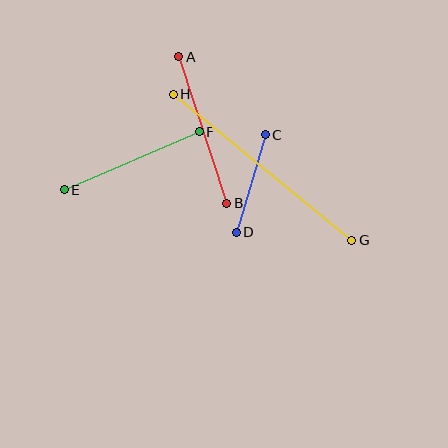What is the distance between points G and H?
The distance is approximately 231 pixels.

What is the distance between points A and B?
The distance is approximately 154 pixels.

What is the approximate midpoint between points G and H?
The midpoint is at approximately (263, 167) pixels.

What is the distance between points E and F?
The distance is approximately 147 pixels.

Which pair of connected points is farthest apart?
Points G and H are farthest apart.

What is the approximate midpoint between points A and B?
The midpoint is at approximately (203, 130) pixels.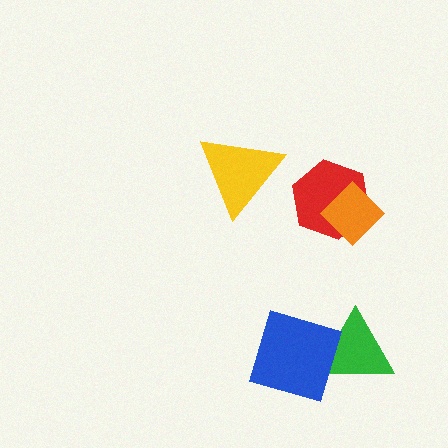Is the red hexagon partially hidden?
Yes, it is partially covered by another shape.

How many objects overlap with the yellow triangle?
0 objects overlap with the yellow triangle.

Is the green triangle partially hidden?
Yes, it is partially covered by another shape.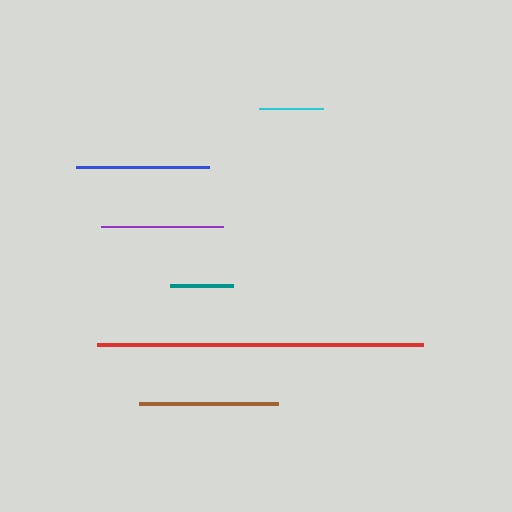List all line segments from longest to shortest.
From longest to shortest: red, brown, blue, purple, cyan, teal.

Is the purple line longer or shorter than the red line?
The red line is longer than the purple line.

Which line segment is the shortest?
The teal line is the shortest at approximately 63 pixels.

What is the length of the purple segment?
The purple segment is approximately 123 pixels long.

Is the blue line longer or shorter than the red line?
The red line is longer than the blue line.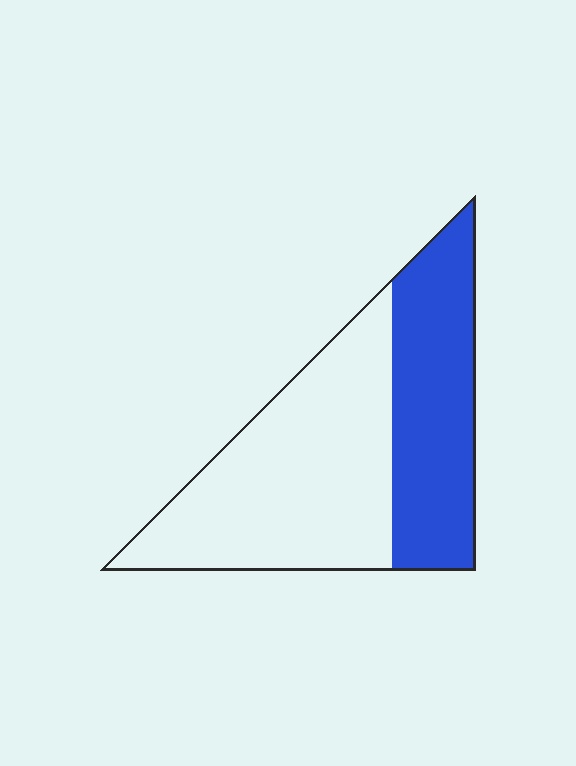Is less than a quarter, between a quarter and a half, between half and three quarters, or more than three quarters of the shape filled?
Between a quarter and a half.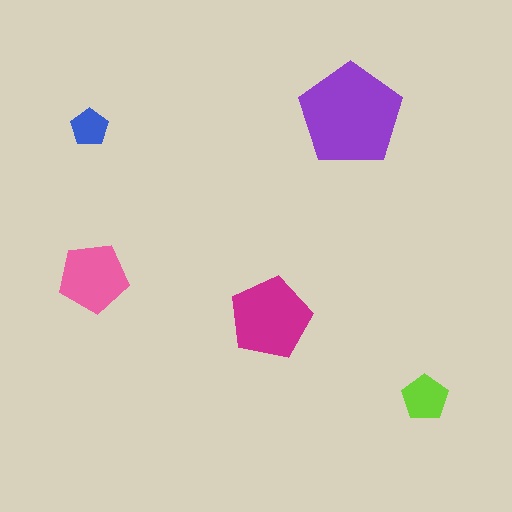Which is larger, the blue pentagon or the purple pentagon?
The purple one.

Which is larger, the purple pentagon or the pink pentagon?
The purple one.